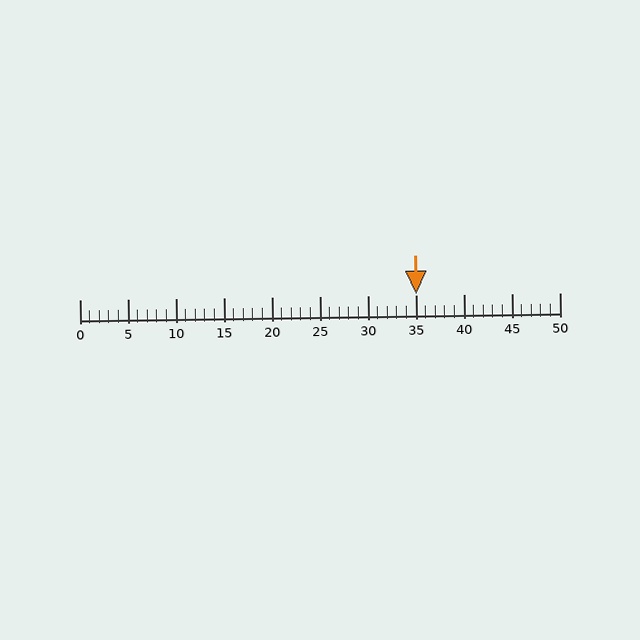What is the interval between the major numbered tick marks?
The major tick marks are spaced 5 units apart.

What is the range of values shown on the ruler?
The ruler shows values from 0 to 50.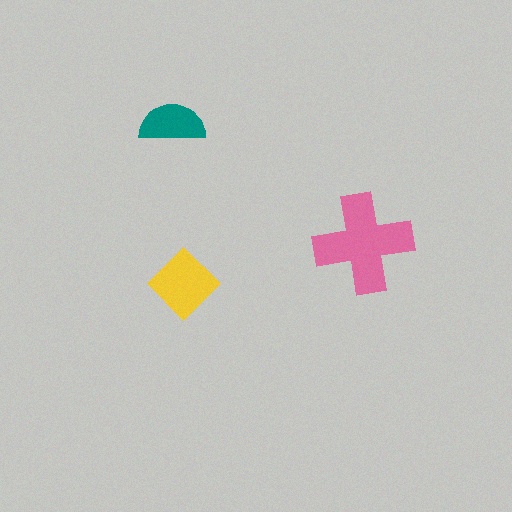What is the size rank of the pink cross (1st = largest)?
1st.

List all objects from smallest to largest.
The teal semicircle, the yellow diamond, the pink cross.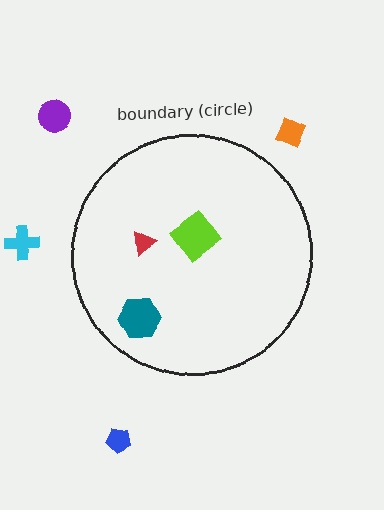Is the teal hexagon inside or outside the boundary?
Inside.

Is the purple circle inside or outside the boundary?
Outside.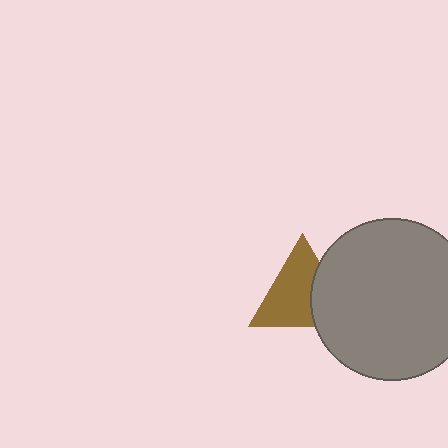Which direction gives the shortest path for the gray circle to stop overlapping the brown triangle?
Moving right gives the shortest separation.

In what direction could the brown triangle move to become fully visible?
The brown triangle could move left. That would shift it out from behind the gray circle entirely.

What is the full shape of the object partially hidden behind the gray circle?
The partially hidden object is a brown triangle.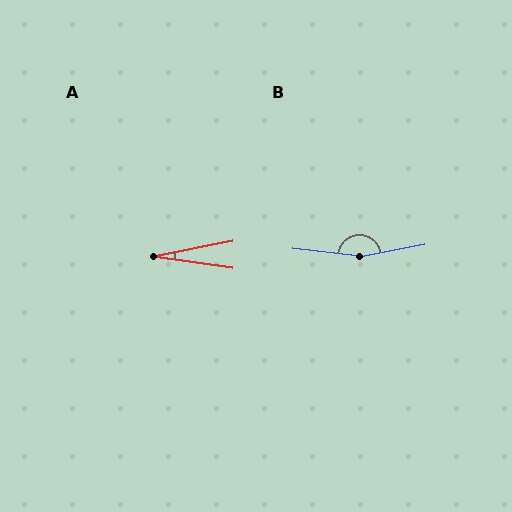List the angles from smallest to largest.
A (19°), B (163°).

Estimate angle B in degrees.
Approximately 163 degrees.